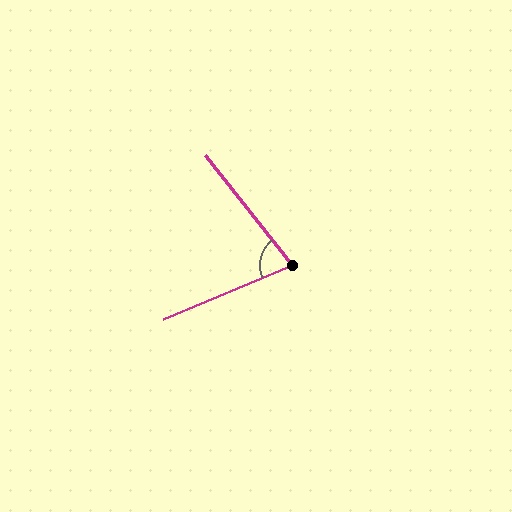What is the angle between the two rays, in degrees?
Approximately 75 degrees.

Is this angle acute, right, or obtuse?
It is acute.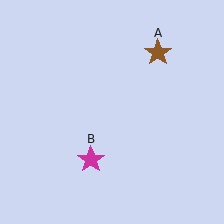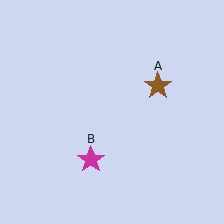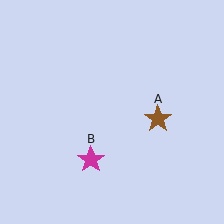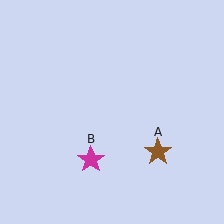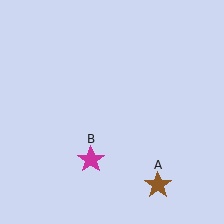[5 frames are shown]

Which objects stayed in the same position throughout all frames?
Magenta star (object B) remained stationary.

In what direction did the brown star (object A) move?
The brown star (object A) moved down.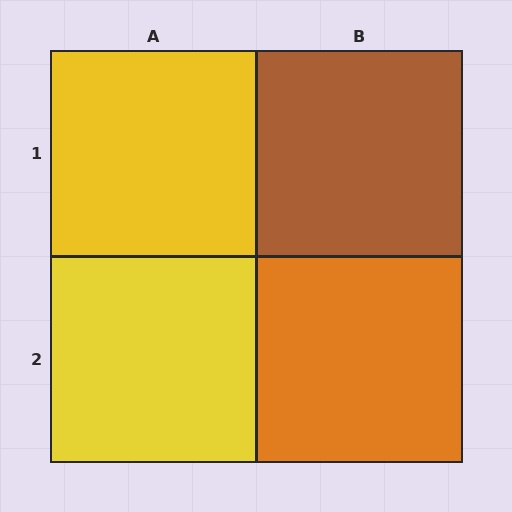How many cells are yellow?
2 cells are yellow.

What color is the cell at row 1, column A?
Yellow.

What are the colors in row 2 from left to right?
Yellow, orange.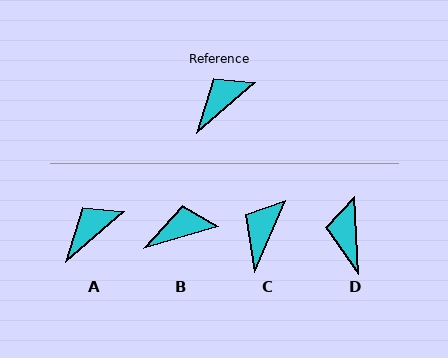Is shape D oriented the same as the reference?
No, it is off by about 52 degrees.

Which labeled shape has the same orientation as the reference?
A.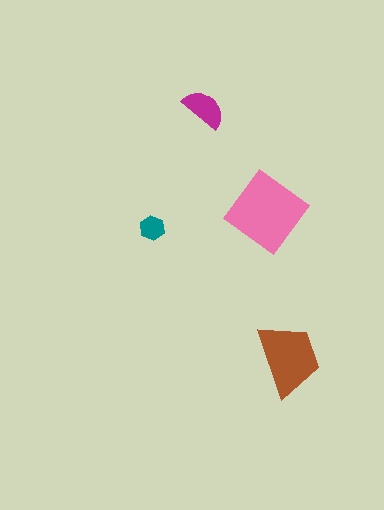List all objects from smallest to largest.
The teal hexagon, the magenta semicircle, the brown trapezoid, the pink diamond.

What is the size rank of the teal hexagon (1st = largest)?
4th.